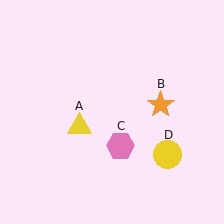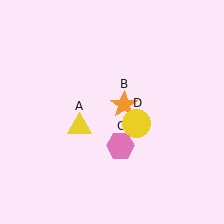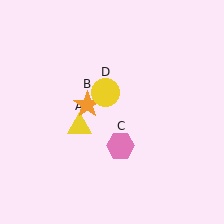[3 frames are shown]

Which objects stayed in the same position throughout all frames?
Yellow triangle (object A) and pink hexagon (object C) remained stationary.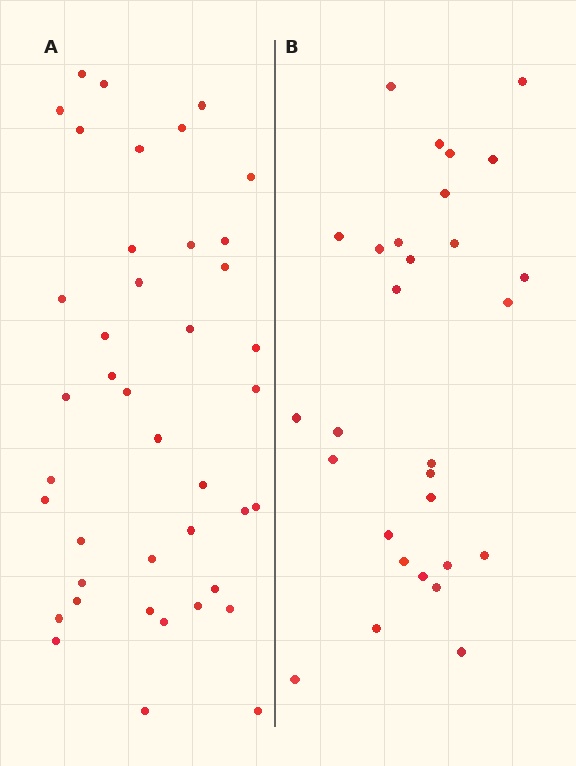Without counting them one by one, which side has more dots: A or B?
Region A (the left region) has more dots.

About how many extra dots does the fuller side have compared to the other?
Region A has roughly 12 or so more dots than region B.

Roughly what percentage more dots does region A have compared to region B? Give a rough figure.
About 40% more.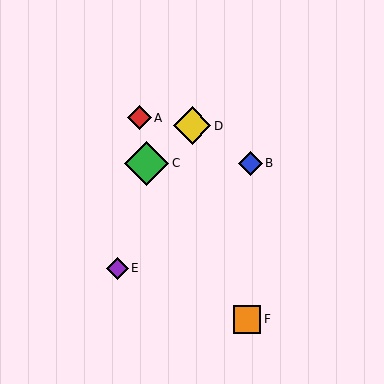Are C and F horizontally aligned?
No, C is at y≈163 and F is at y≈319.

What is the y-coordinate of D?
Object D is at y≈126.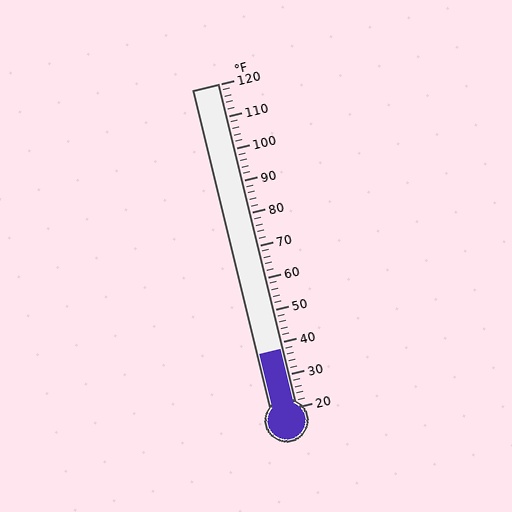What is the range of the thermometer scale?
The thermometer scale ranges from 20°F to 120°F.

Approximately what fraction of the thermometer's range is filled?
The thermometer is filled to approximately 20% of its range.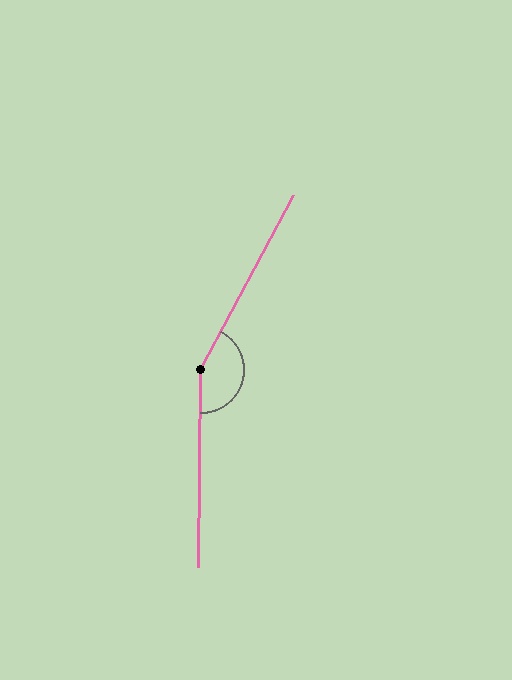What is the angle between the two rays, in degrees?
Approximately 152 degrees.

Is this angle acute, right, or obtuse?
It is obtuse.